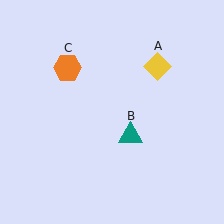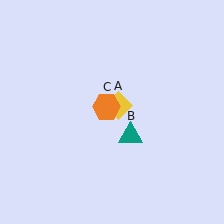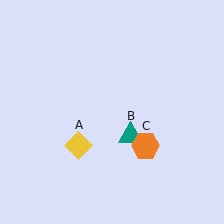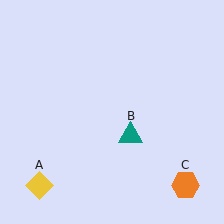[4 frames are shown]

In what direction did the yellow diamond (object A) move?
The yellow diamond (object A) moved down and to the left.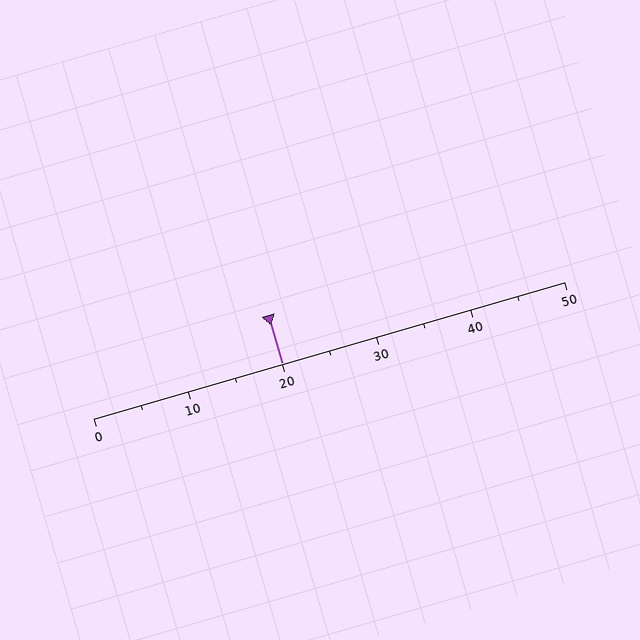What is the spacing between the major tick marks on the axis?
The major ticks are spaced 10 apart.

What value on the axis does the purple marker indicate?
The marker indicates approximately 20.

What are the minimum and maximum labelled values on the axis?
The axis runs from 0 to 50.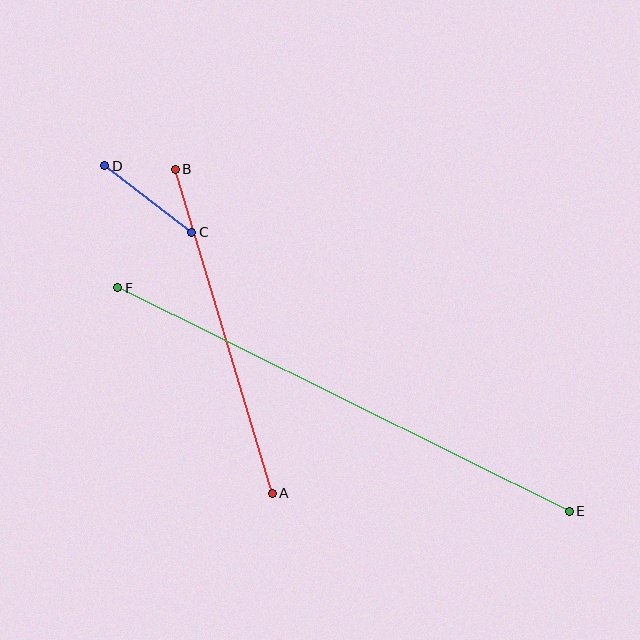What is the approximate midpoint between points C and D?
The midpoint is at approximately (148, 199) pixels.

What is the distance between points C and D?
The distance is approximately 109 pixels.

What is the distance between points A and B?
The distance is approximately 338 pixels.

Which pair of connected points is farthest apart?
Points E and F are farthest apart.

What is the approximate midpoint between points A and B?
The midpoint is at approximately (224, 331) pixels.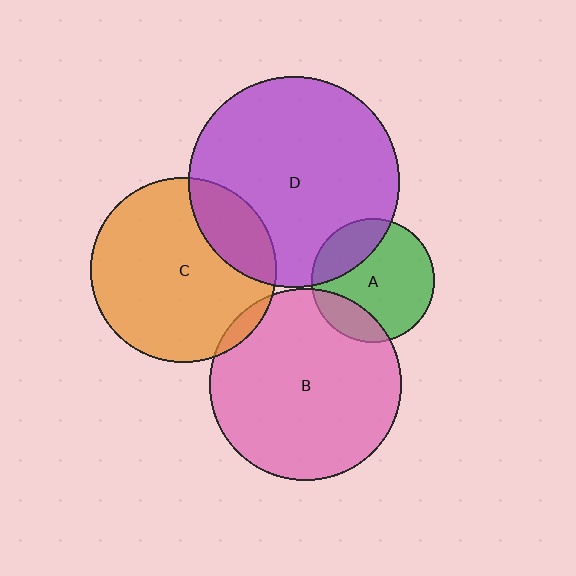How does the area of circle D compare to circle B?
Approximately 1.2 times.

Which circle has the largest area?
Circle D (purple).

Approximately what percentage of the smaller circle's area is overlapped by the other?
Approximately 20%.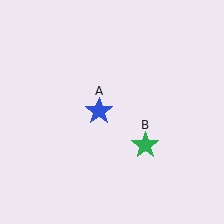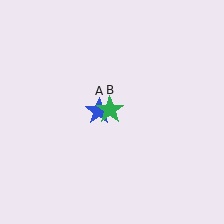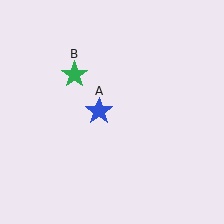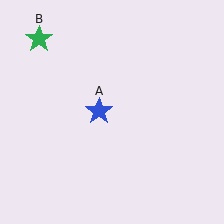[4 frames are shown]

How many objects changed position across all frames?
1 object changed position: green star (object B).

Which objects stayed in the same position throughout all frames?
Blue star (object A) remained stationary.